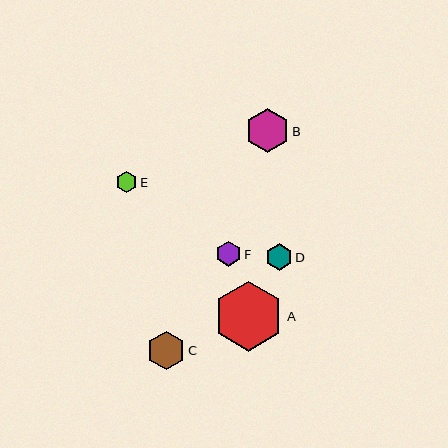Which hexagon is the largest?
Hexagon A is the largest with a size of approximately 69 pixels.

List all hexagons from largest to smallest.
From largest to smallest: A, B, C, D, F, E.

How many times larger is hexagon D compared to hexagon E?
Hexagon D is approximately 1.2 times the size of hexagon E.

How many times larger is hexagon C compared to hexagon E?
Hexagon C is approximately 1.8 times the size of hexagon E.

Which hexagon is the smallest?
Hexagon E is the smallest with a size of approximately 21 pixels.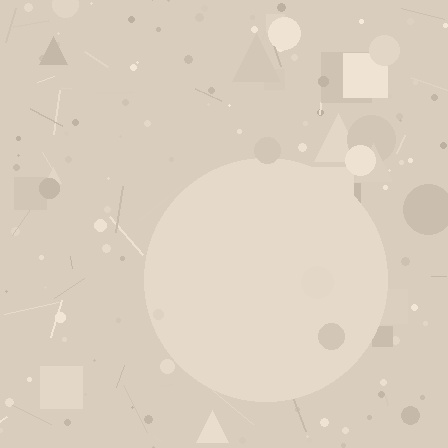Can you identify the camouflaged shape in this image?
The camouflaged shape is a circle.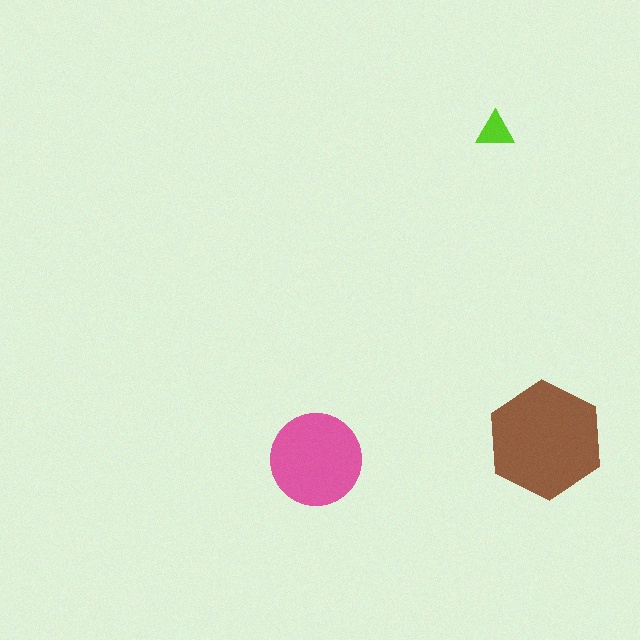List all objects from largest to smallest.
The brown hexagon, the pink circle, the lime triangle.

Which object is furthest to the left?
The pink circle is leftmost.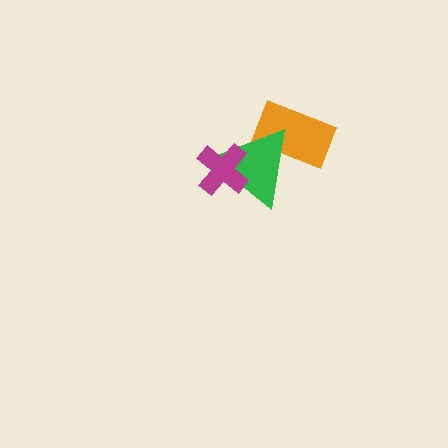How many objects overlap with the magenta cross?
1 object overlaps with the magenta cross.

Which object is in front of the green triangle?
The magenta cross is in front of the green triangle.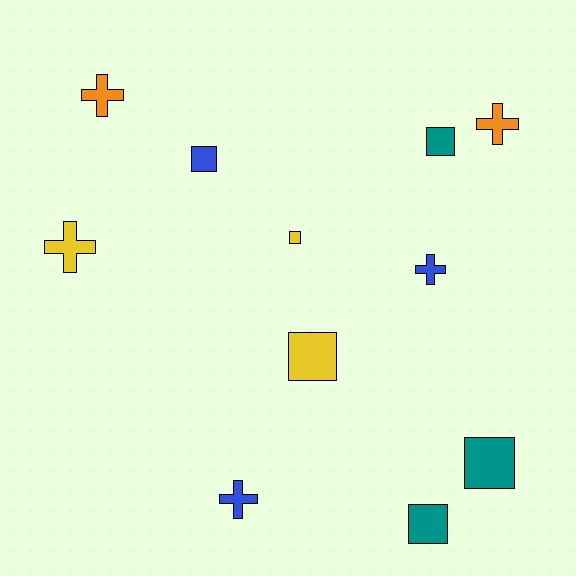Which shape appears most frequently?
Square, with 6 objects.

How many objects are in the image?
There are 11 objects.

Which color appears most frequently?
Yellow, with 3 objects.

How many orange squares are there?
There are no orange squares.